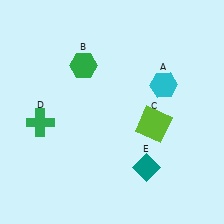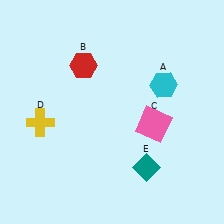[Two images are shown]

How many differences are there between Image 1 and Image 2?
There are 3 differences between the two images.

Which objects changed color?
B changed from green to red. C changed from lime to pink. D changed from green to yellow.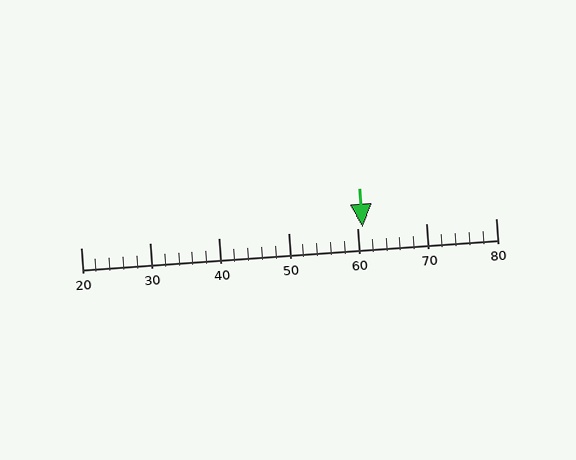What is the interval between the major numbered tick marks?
The major tick marks are spaced 10 units apart.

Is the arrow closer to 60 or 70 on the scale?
The arrow is closer to 60.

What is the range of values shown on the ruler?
The ruler shows values from 20 to 80.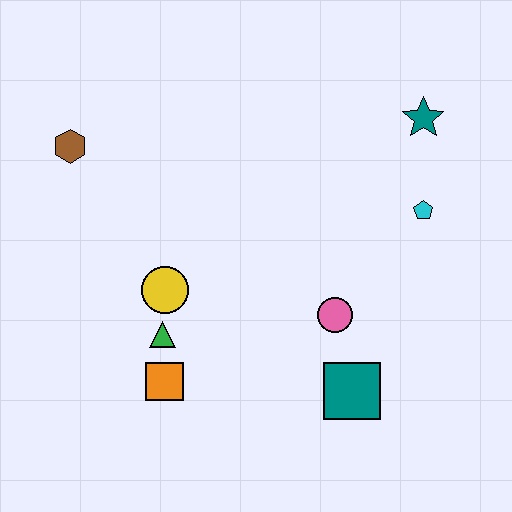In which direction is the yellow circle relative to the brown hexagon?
The yellow circle is below the brown hexagon.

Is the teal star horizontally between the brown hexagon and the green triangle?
No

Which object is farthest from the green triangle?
The teal star is farthest from the green triangle.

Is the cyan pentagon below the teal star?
Yes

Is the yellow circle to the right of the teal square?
No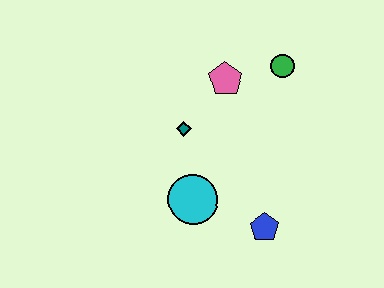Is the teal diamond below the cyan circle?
No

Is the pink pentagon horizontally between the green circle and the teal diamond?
Yes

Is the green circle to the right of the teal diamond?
Yes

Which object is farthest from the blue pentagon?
The green circle is farthest from the blue pentagon.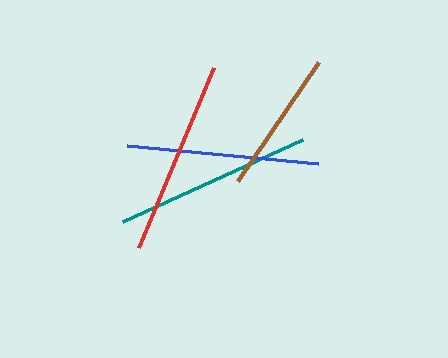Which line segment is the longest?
The teal line is the longest at approximately 198 pixels.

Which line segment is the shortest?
The brown line is the shortest at approximately 144 pixels.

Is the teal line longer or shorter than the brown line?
The teal line is longer than the brown line.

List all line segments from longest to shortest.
From longest to shortest: teal, red, blue, brown.